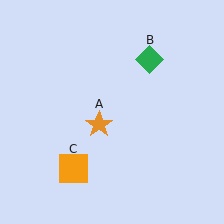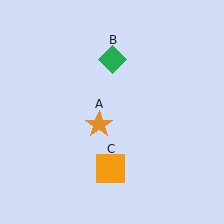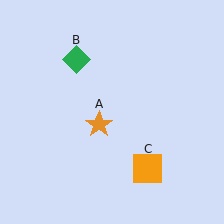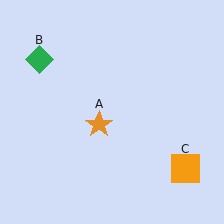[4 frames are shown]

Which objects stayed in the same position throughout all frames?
Orange star (object A) remained stationary.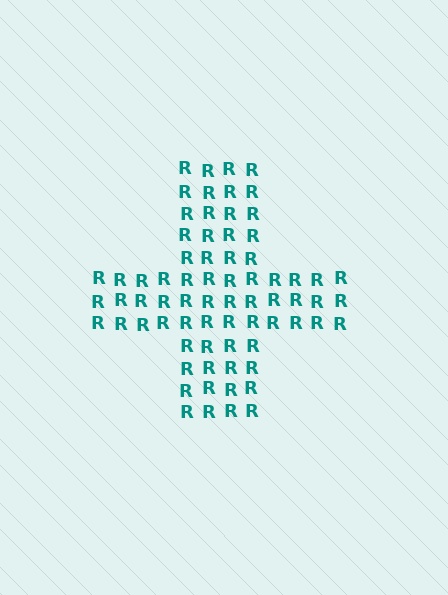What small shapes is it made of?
It is made of small letter R's.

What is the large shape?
The large shape is a cross.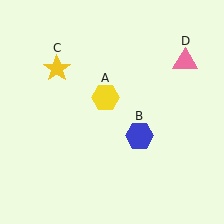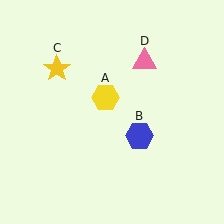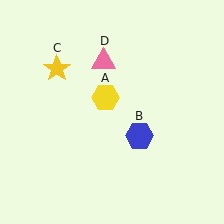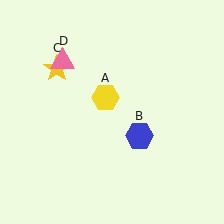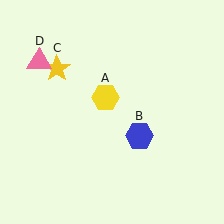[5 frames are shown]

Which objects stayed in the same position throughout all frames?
Yellow hexagon (object A) and blue hexagon (object B) and yellow star (object C) remained stationary.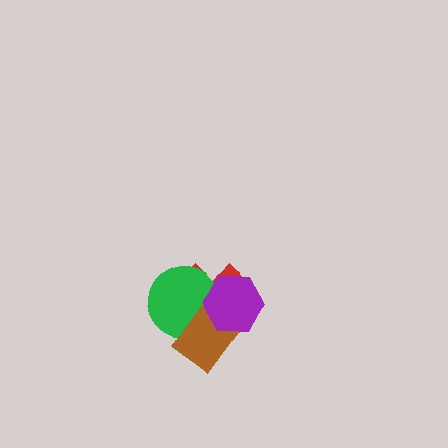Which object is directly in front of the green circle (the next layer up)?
The brown rectangle is directly in front of the green circle.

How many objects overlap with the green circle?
3 objects overlap with the green circle.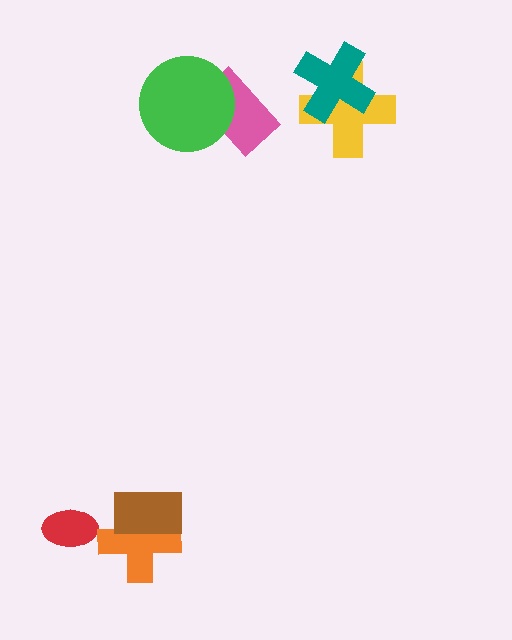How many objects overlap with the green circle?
1 object overlaps with the green circle.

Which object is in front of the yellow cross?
The teal cross is in front of the yellow cross.